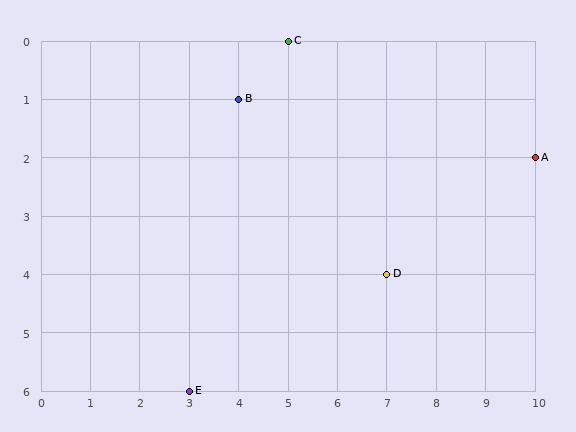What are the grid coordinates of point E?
Point E is at grid coordinates (3, 6).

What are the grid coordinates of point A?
Point A is at grid coordinates (10, 2).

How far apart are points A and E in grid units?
Points A and E are 7 columns and 4 rows apart (about 8.1 grid units diagonally).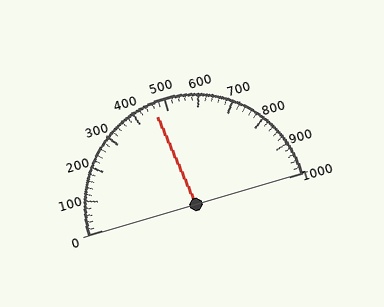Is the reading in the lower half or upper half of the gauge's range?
The reading is in the lower half of the range (0 to 1000).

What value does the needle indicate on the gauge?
The needle indicates approximately 460.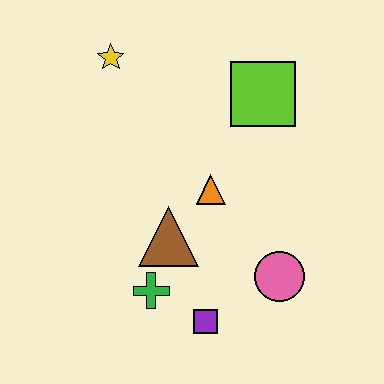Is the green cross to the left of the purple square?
Yes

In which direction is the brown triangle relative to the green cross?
The brown triangle is above the green cross.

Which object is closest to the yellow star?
The lime square is closest to the yellow star.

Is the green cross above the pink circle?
No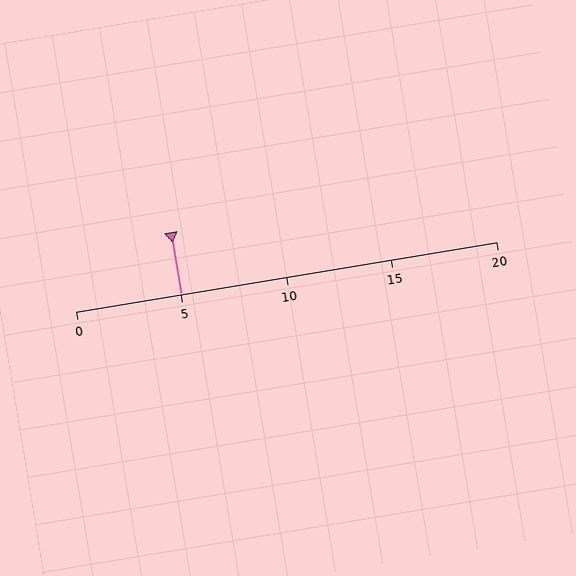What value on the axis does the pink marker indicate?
The marker indicates approximately 5.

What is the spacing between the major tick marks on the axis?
The major ticks are spaced 5 apart.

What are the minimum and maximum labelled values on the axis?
The axis runs from 0 to 20.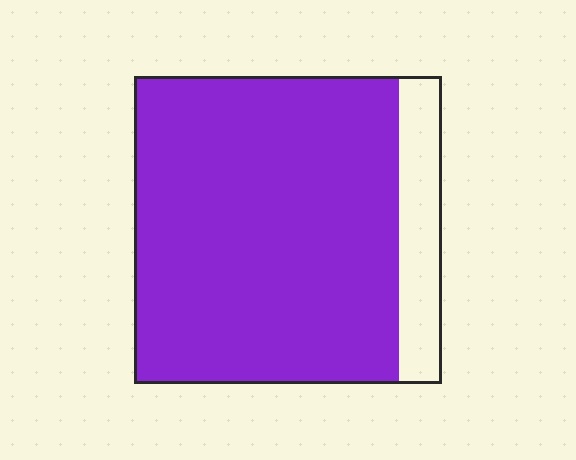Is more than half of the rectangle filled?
Yes.